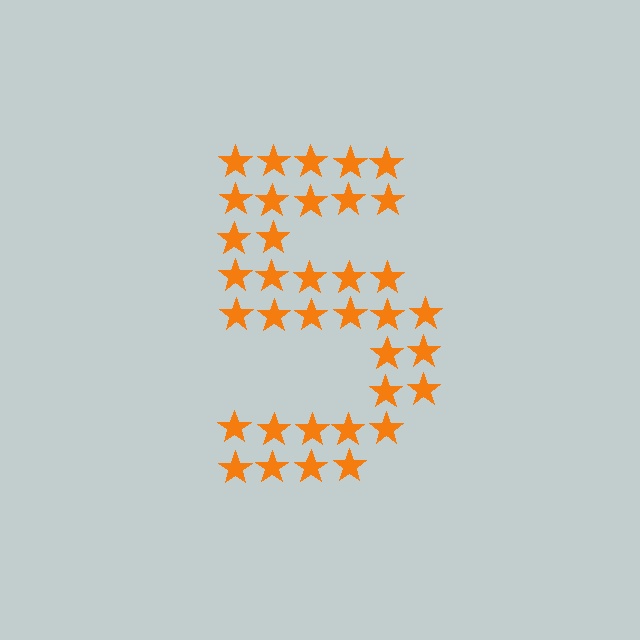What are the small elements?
The small elements are stars.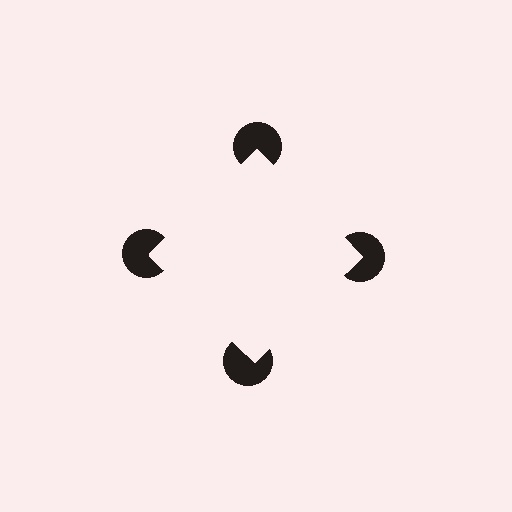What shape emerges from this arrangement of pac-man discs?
An illusory square — its edges are inferred from the aligned wedge cuts in the pac-man discs, not physically drawn.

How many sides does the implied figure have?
4 sides.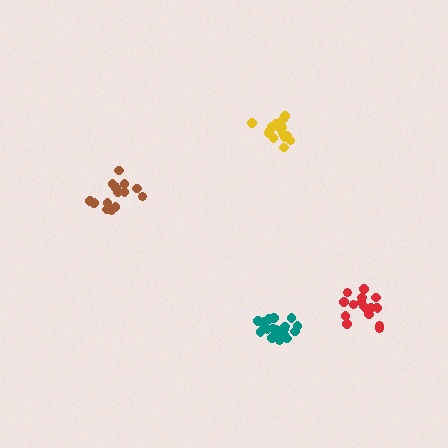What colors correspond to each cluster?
The clusters are colored: yellow, teal, brown, red.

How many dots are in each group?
Group 1: 15 dots, Group 2: 20 dots, Group 3: 15 dots, Group 4: 17 dots (67 total).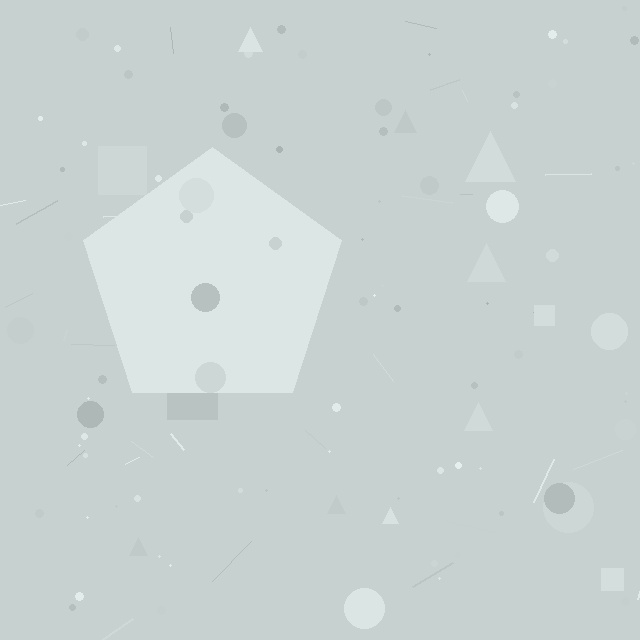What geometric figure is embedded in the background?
A pentagon is embedded in the background.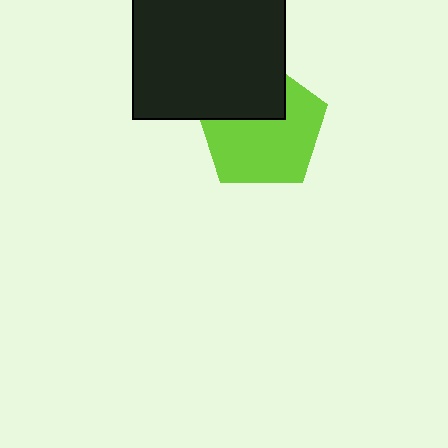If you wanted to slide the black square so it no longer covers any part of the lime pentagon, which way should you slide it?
Slide it up — that is the most direct way to separate the two shapes.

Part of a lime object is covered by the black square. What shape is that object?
It is a pentagon.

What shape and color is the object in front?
The object in front is a black square.